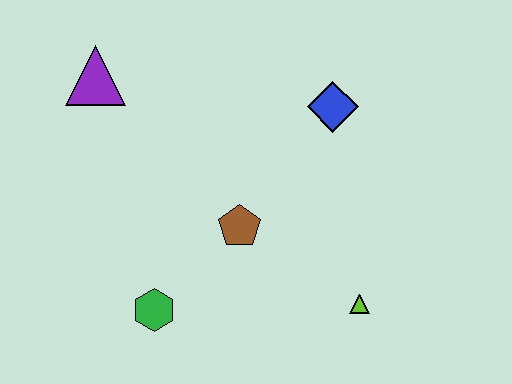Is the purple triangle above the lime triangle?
Yes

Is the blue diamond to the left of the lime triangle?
Yes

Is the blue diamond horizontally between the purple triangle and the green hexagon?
No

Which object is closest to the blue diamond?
The brown pentagon is closest to the blue diamond.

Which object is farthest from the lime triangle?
The purple triangle is farthest from the lime triangle.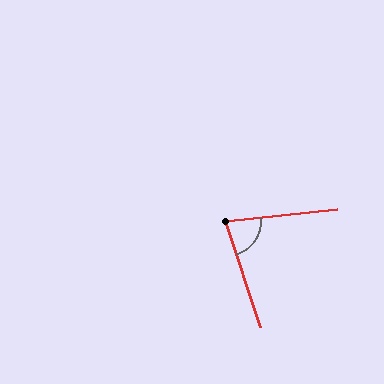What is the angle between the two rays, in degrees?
Approximately 78 degrees.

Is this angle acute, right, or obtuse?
It is acute.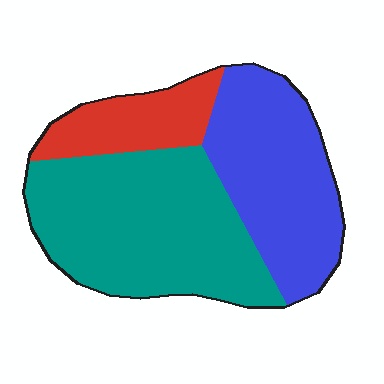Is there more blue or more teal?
Teal.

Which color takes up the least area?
Red, at roughly 15%.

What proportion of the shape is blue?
Blue covers roughly 35% of the shape.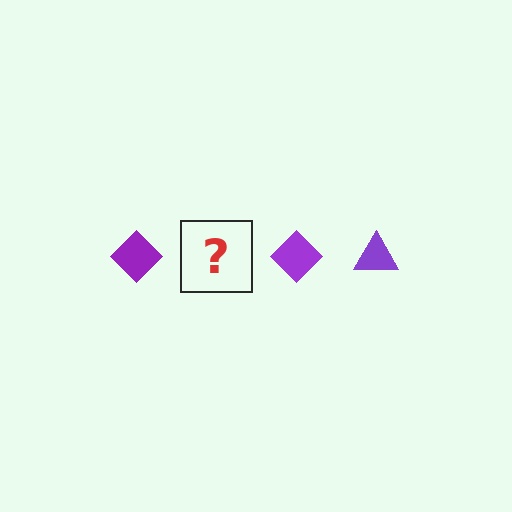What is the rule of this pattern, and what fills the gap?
The rule is that the pattern cycles through diamond, triangle shapes in purple. The gap should be filled with a purple triangle.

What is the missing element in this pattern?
The missing element is a purple triangle.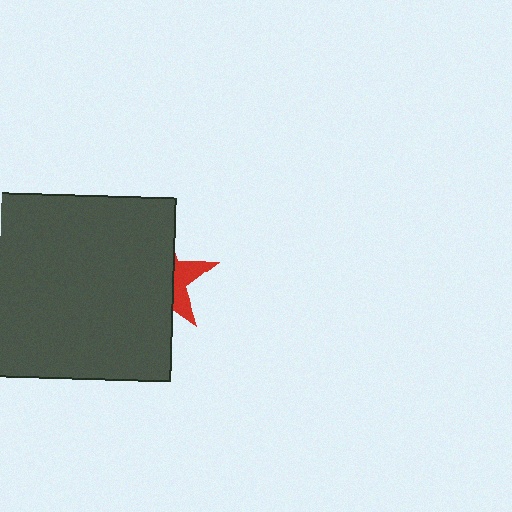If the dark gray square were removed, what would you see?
You would see the complete red star.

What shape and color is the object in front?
The object in front is a dark gray square.